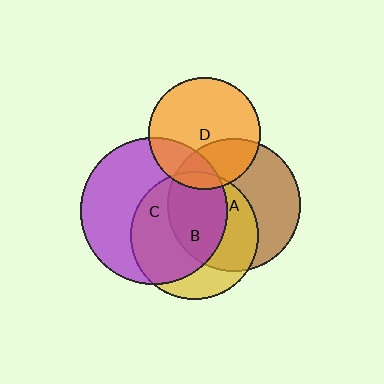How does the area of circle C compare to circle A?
Approximately 1.2 times.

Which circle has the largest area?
Circle C (purple).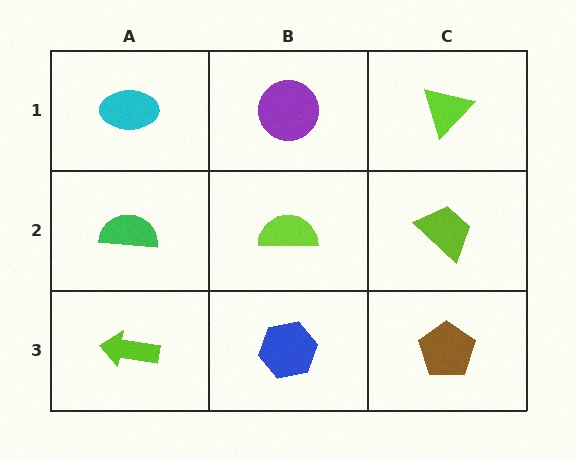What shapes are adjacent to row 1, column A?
A green semicircle (row 2, column A), a purple circle (row 1, column B).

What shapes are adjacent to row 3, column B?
A lime semicircle (row 2, column B), a lime arrow (row 3, column A), a brown pentagon (row 3, column C).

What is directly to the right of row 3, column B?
A brown pentagon.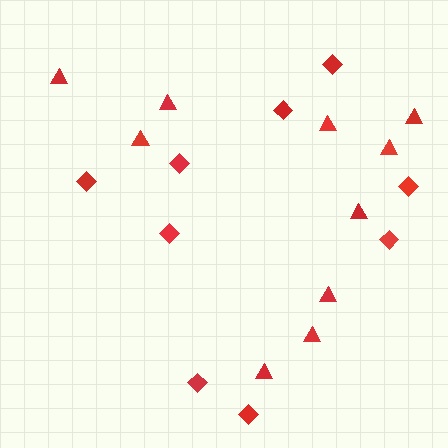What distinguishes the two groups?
There are 2 groups: one group of triangles (10) and one group of diamonds (9).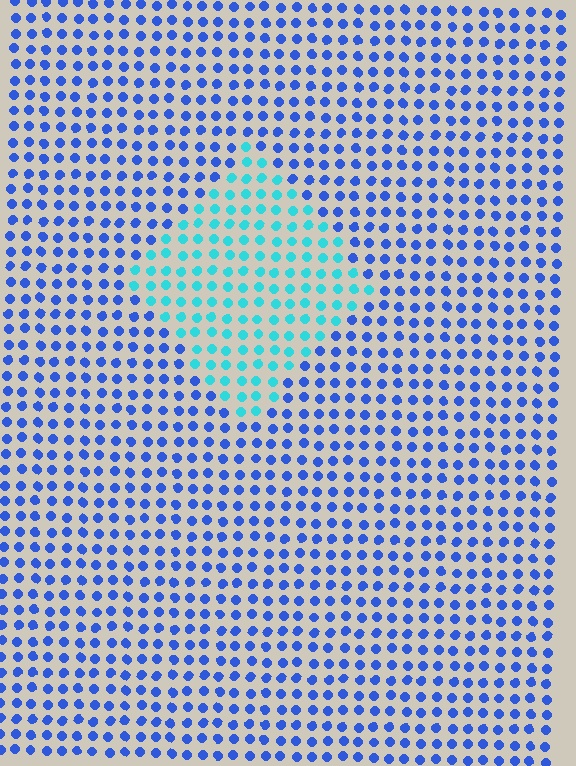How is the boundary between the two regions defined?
The boundary is defined purely by a slight shift in hue (about 45 degrees). Spacing, size, and orientation are identical on both sides.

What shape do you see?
I see a diamond.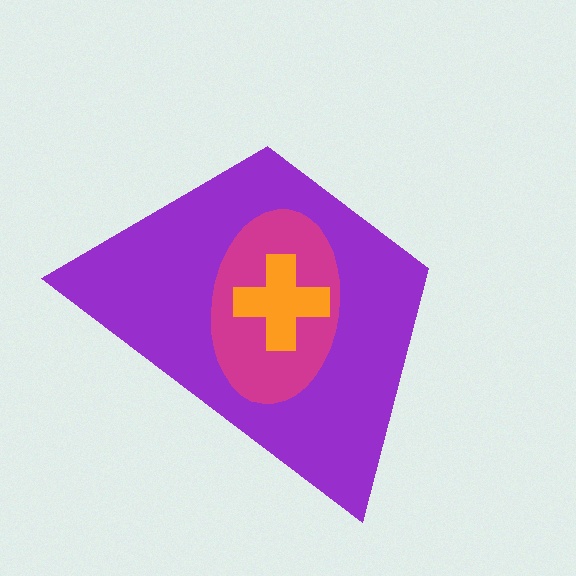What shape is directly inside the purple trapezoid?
The magenta ellipse.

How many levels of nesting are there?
3.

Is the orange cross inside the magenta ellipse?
Yes.